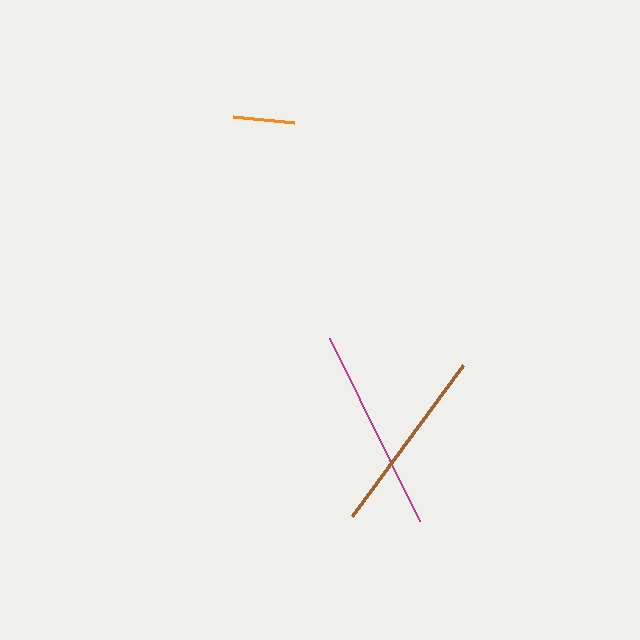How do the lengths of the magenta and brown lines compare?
The magenta and brown lines are approximately the same length.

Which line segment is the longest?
The magenta line is the longest at approximately 204 pixels.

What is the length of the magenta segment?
The magenta segment is approximately 204 pixels long.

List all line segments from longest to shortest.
From longest to shortest: magenta, brown, orange.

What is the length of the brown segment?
The brown segment is approximately 187 pixels long.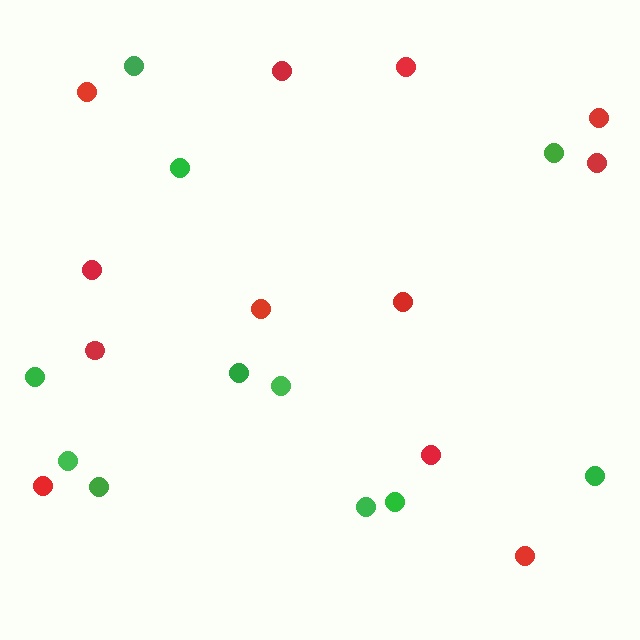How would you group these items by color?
There are 2 groups: one group of red circles (12) and one group of green circles (11).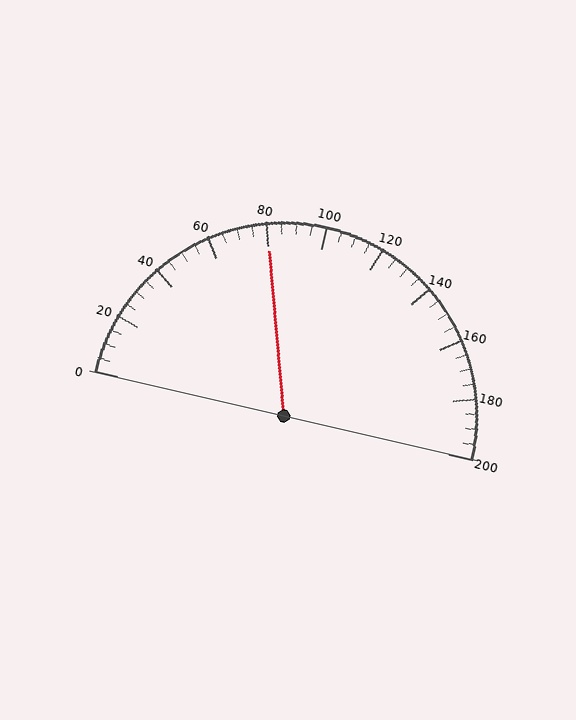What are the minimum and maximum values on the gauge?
The gauge ranges from 0 to 200.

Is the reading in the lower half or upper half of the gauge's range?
The reading is in the lower half of the range (0 to 200).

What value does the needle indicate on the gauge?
The needle indicates approximately 80.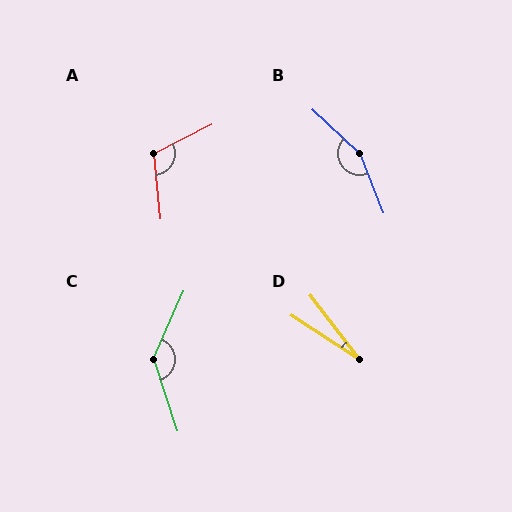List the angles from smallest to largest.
D (19°), A (111°), C (138°), B (155°).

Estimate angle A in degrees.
Approximately 111 degrees.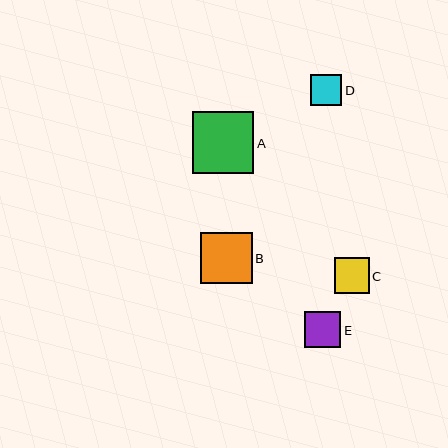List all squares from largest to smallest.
From largest to smallest: A, B, E, C, D.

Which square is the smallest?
Square D is the smallest with a size of approximately 31 pixels.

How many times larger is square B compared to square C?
Square B is approximately 1.5 times the size of square C.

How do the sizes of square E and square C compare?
Square E and square C are approximately the same size.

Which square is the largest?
Square A is the largest with a size of approximately 62 pixels.